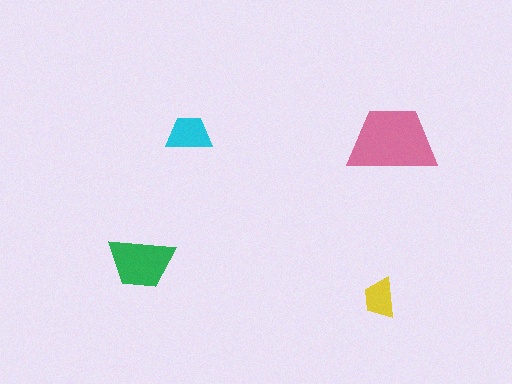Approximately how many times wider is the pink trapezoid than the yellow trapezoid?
About 2 times wider.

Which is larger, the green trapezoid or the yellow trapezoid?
The green one.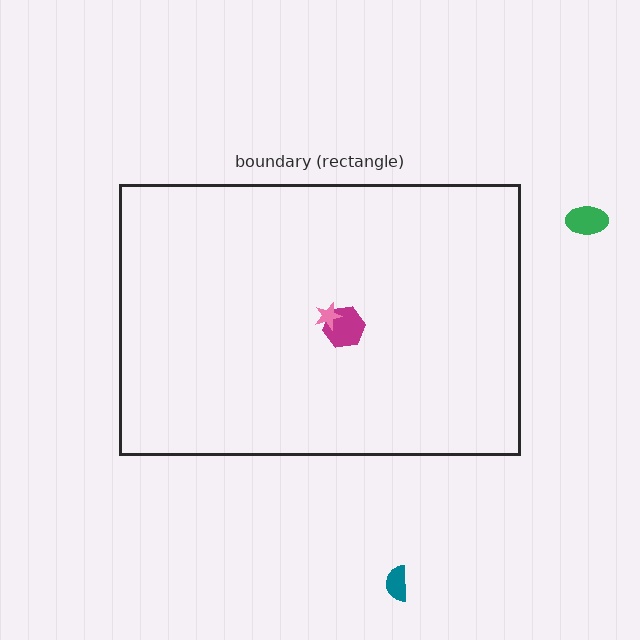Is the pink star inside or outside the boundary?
Inside.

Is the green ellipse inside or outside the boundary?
Outside.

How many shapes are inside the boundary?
2 inside, 2 outside.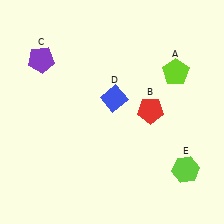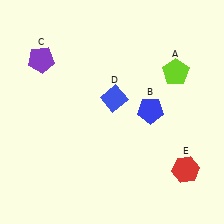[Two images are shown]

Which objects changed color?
B changed from red to blue. E changed from lime to red.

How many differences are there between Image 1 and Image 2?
There are 2 differences between the two images.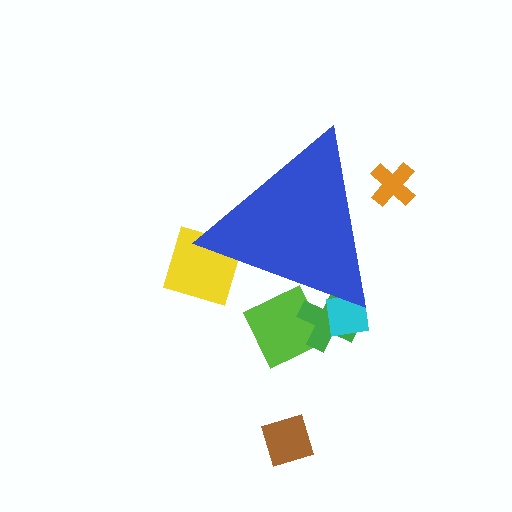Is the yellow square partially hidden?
Yes, the yellow square is partially hidden behind the blue triangle.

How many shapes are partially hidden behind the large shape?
5 shapes are partially hidden.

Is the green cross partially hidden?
Yes, the green cross is partially hidden behind the blue triangle.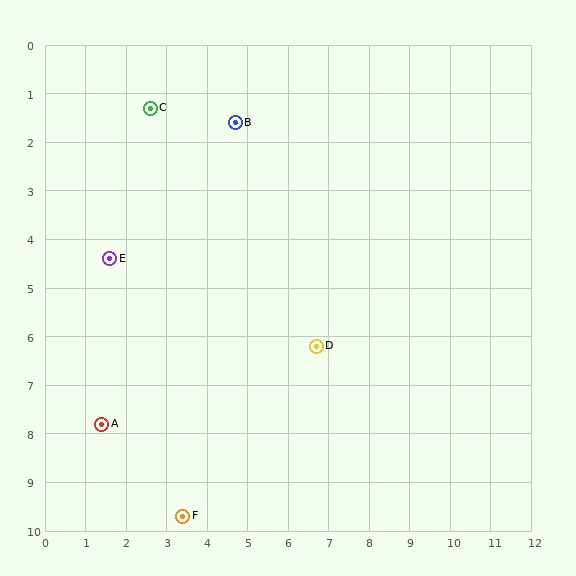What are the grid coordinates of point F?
Point F is at approximately (3.4, 9.7).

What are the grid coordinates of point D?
Point D is at approximately (6.7, 6.2).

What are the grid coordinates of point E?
Point E is at approximately (1.6, 4.4).